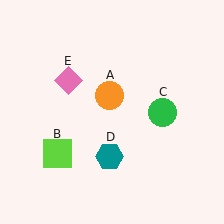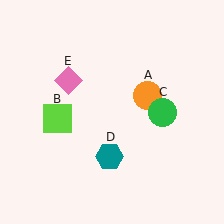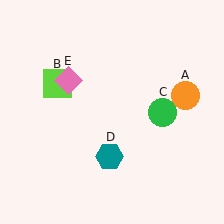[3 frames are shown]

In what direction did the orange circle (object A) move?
The orange circle (object A) moved right.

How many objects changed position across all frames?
2 objects changed position: orange circle (object A), lime square (object B).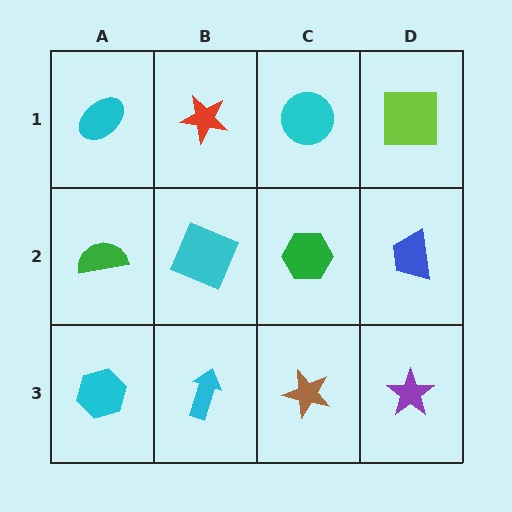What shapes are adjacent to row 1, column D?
A blue trapezoid (row 2, column D), a cyan circle (row 1, column C).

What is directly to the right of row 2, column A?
A cyan square.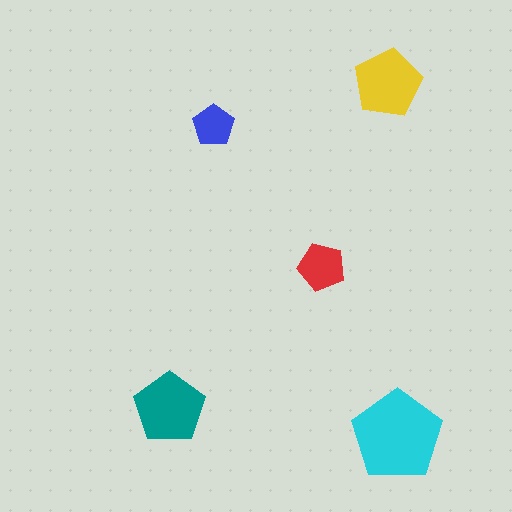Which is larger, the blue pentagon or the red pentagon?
The red one.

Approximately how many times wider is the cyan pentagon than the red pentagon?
About 2 times wider.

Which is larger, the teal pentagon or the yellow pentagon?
The teal one.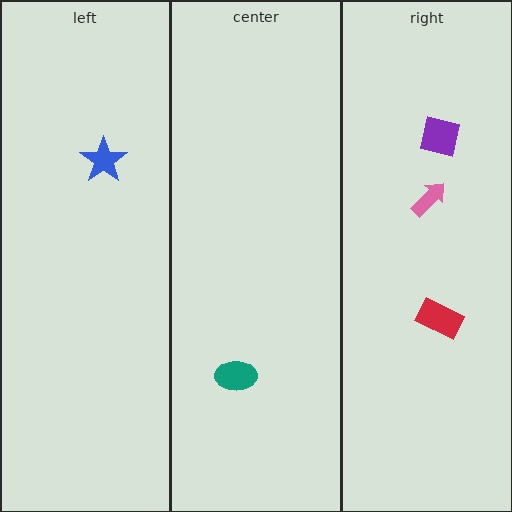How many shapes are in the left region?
1.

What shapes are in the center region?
The teal ellipse.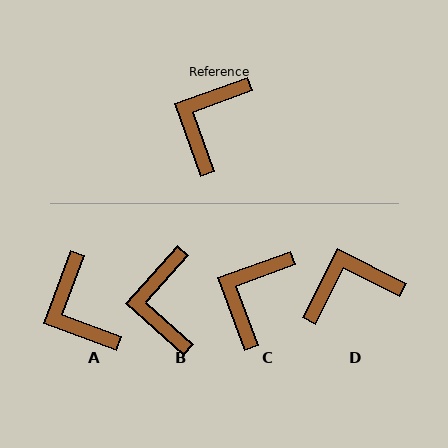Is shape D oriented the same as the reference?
No, it is off by about 47 degrees.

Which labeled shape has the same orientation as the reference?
C.